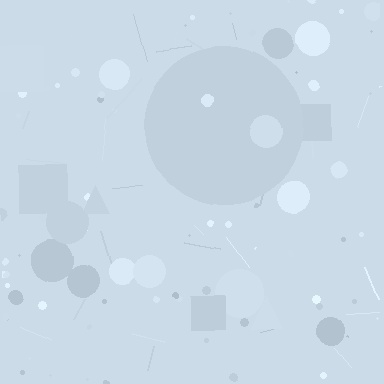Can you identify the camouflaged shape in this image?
The camouflaged shape is a circle.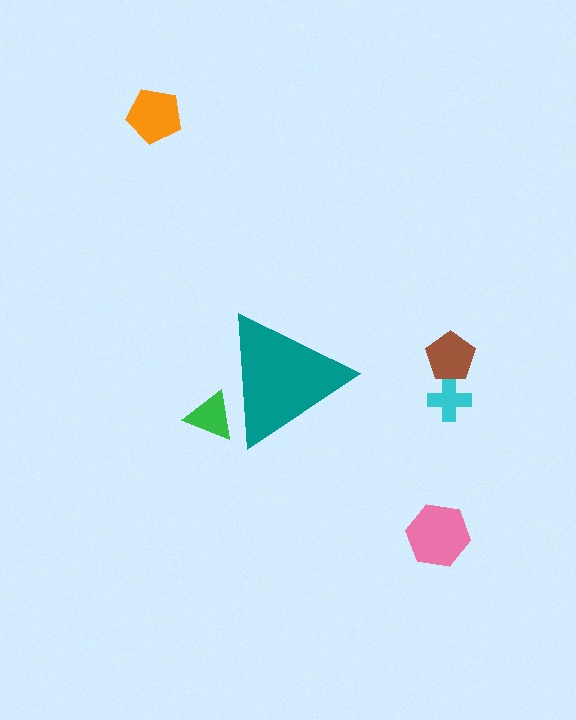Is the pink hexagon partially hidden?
No, the pink hexagon is fully visible.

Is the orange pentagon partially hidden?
No, the orange pentagon is fully visible.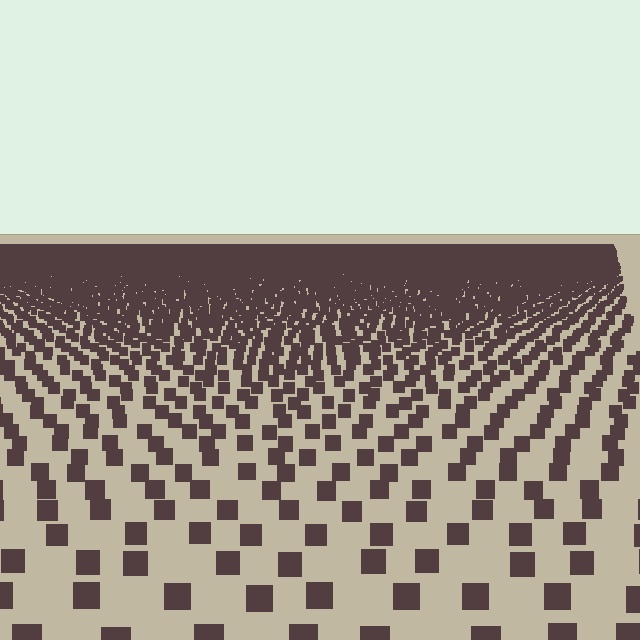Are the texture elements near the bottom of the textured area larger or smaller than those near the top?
Larger. Near the bottom, elements are closer to the viewer and appear at a bigger on-screen size.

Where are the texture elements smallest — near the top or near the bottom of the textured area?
Near the top.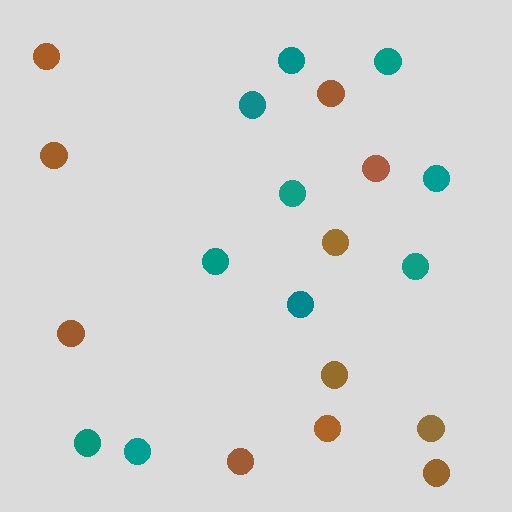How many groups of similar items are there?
There are 2 groups: one group of teal circles (10) and one group of brown circles (11).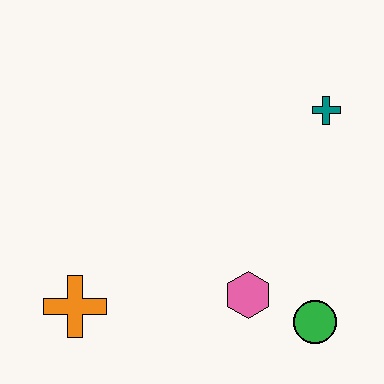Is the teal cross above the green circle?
Yes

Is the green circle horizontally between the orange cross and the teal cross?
Yes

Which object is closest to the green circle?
The pink hexagon is closest to the green circle.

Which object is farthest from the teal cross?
The orange cross is farthest from the teal cross.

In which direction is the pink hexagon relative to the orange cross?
The pink hexagon is to the right of the orange cross.